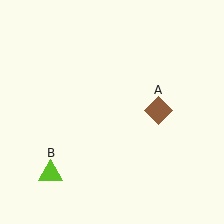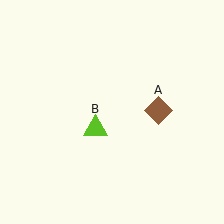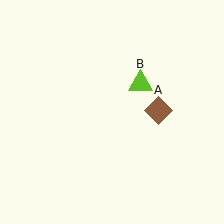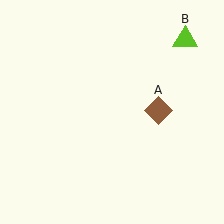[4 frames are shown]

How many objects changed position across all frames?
1 object changed position: lime triangle (object B).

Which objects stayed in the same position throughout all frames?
Brown diamond (object A) remained stationary.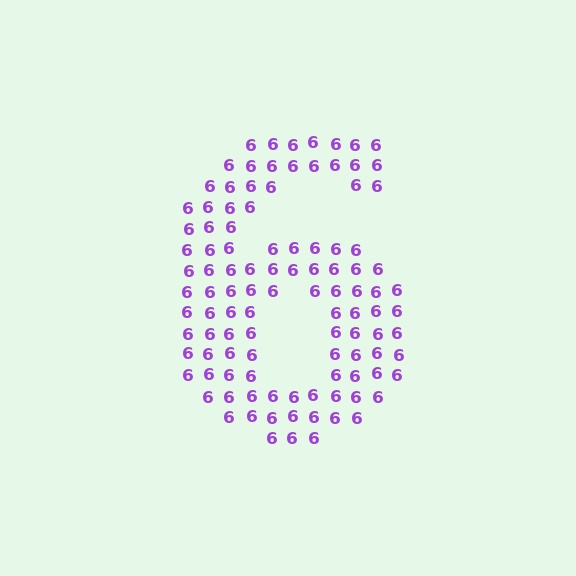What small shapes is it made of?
It is made of small digit 6's.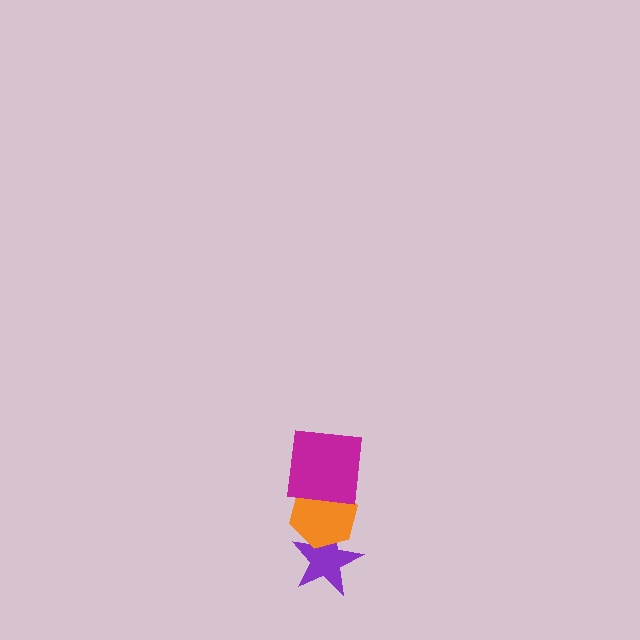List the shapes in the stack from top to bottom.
From top to bottom: the magenta square, the orange hexagon, the purple star.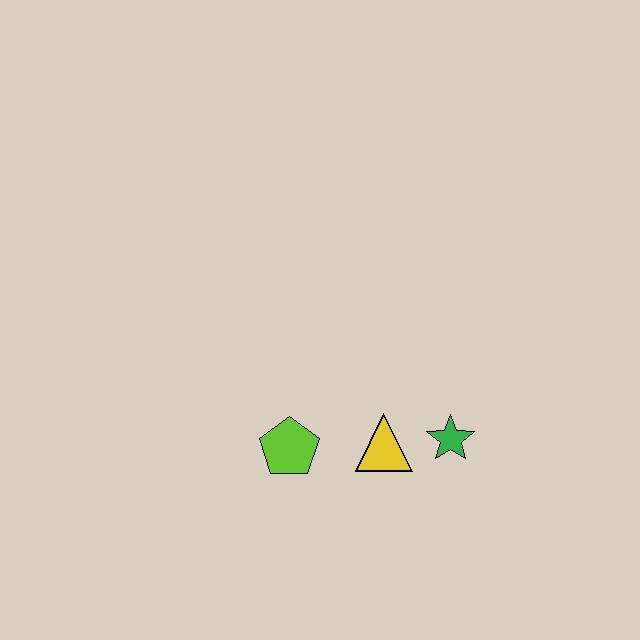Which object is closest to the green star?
The yellow triangle is closest to the green star.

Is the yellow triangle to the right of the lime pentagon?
Yes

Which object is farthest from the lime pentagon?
The green star is farthest from the lime pentagon.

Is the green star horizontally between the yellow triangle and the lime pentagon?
No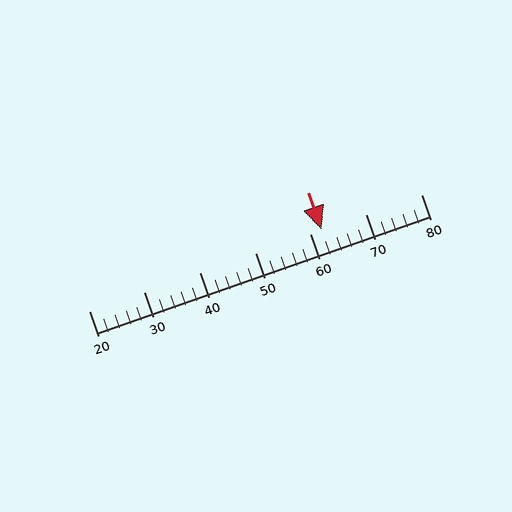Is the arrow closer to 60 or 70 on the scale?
The arrow is closer to 60.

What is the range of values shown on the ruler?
The ruler shows values from 20 to 80.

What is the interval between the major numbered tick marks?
The major tick marks are spaced 10 units apart.